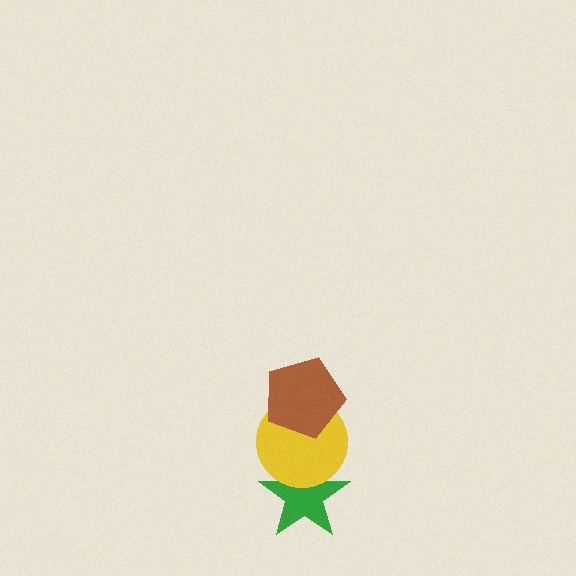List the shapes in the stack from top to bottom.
From top to bottom: the brown pentagon, the yellow circle, the green star.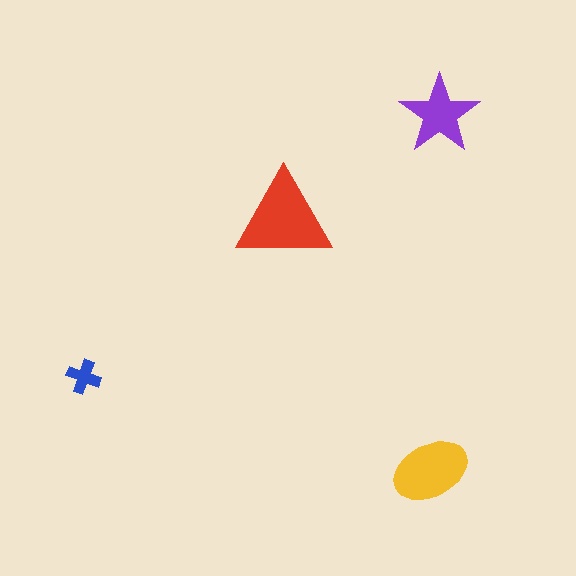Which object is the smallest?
The blue cross.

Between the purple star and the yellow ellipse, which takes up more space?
The yellow ellipse.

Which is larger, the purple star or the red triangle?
The red triangle.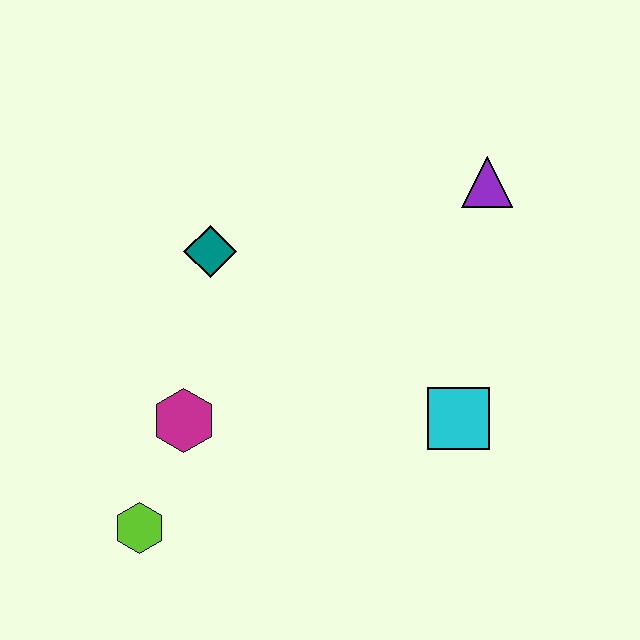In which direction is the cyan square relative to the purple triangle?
The cyan square is below the purple triangle.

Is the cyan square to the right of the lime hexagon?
Yes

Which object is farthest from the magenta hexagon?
The purple triangle is farthest from the magenta hexagon.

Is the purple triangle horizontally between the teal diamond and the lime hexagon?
No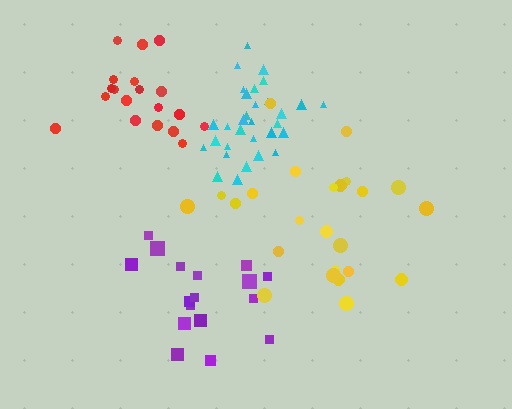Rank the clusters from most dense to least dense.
cyan, red, yellow, purple.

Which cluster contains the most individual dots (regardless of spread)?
Cyan (31).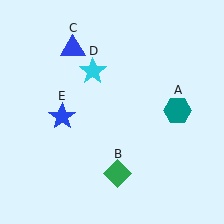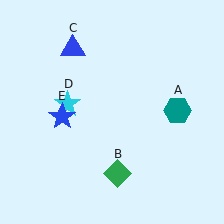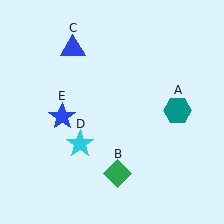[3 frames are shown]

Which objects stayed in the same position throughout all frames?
Teal hexagon (object A) and green diamond (object B) and blue triangle (object C) and blue star (object E) remained stationary.